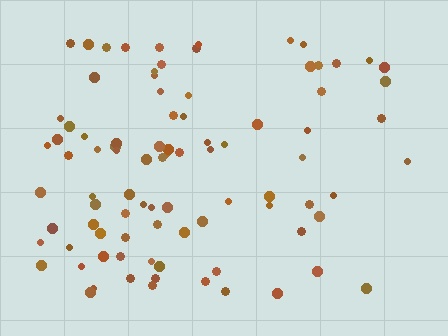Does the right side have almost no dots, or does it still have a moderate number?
Still a moderate number, just noticeably fewer than the left.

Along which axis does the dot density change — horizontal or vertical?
Horizontal.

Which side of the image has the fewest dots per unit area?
The right.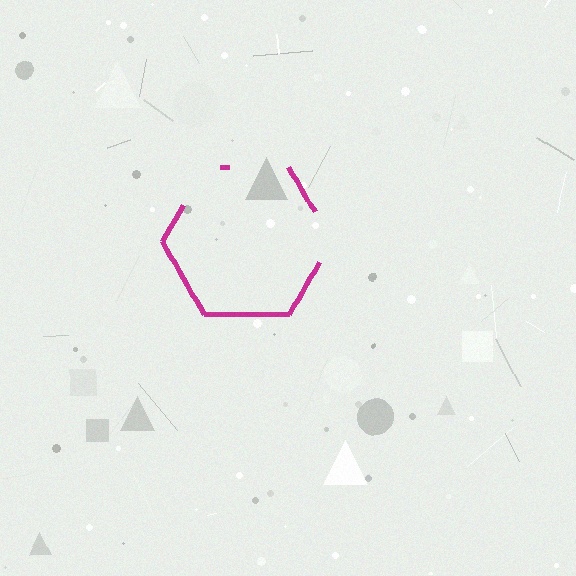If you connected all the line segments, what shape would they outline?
They would outline a hexagon.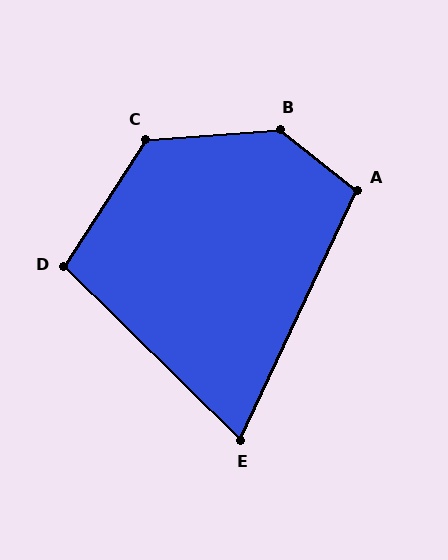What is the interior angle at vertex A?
Approximately 103 degrees (obtuse).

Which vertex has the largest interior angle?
B, at approximately 137 degrees.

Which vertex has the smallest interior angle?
E, at approximately 71 degrees.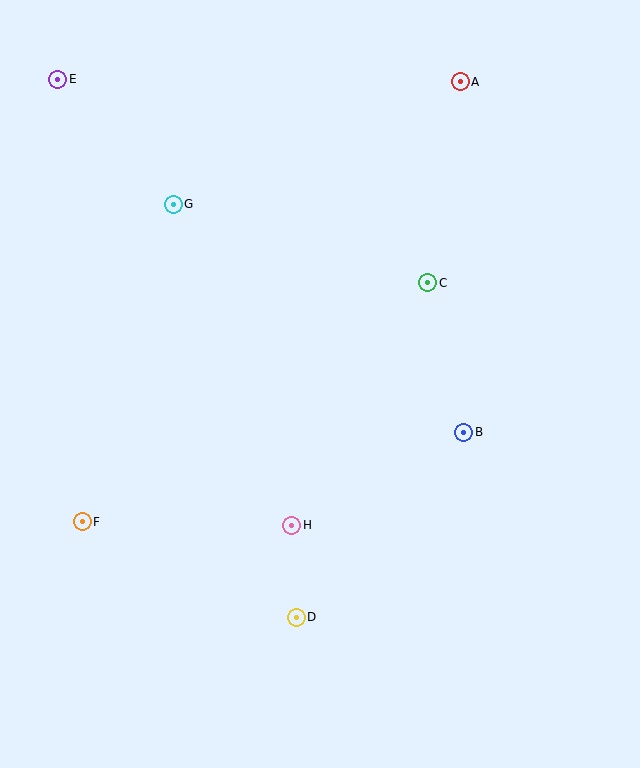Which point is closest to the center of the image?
Point H at (292, 525) is closest to the center.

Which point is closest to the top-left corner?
Point E is closest to the top-left corner.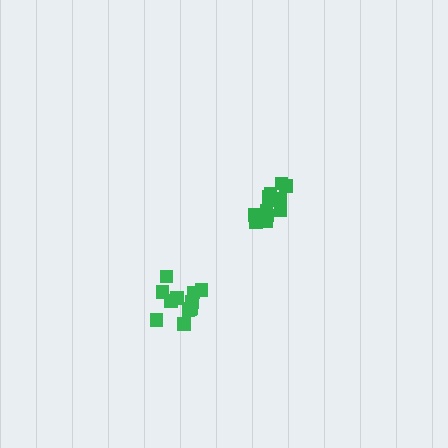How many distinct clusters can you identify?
There are 2 distinct clusters.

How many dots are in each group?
Group 1: 12 dots, Group 2: 12 dots (24 total).